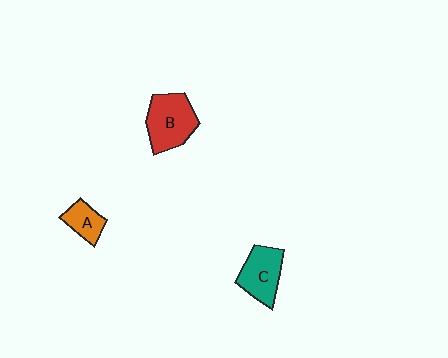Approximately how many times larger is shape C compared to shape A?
Approximately 1.6 times.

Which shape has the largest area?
Shape B (red).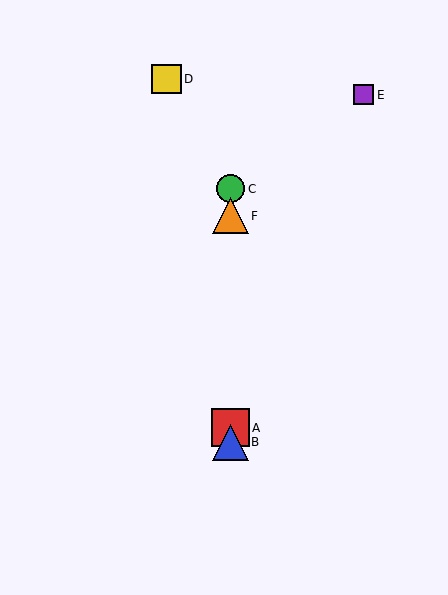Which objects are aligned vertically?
Objects A, B, C, F are aligned vertically.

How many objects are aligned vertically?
4 objects (A, B, C, F) are aligned vertically.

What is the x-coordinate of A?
Object A is at x≈230.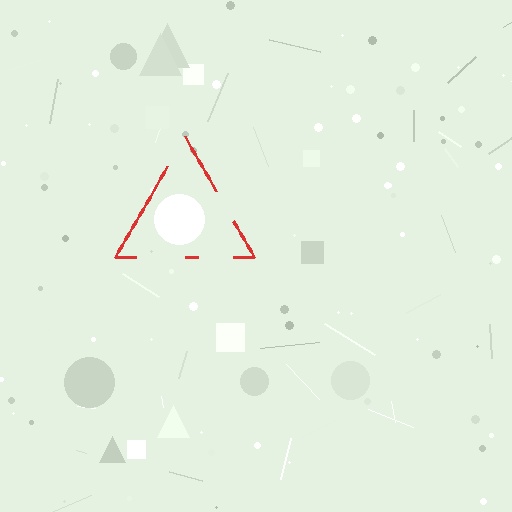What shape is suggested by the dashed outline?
The dashed outline suggests a triangle.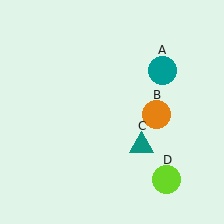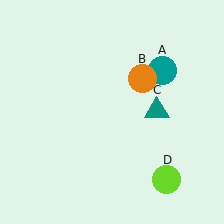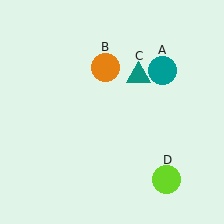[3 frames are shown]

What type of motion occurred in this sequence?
The orange circle (object B), teal triangle (object C) rotated counterclockwise around the center of the scene.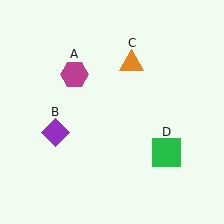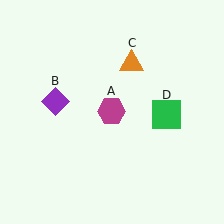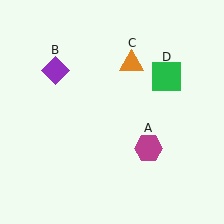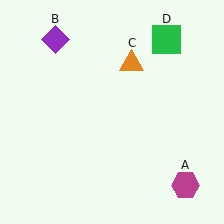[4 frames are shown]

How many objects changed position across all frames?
3 objects changed position: magenta hexagon (object A), purple diamond (object B), green square (object D).